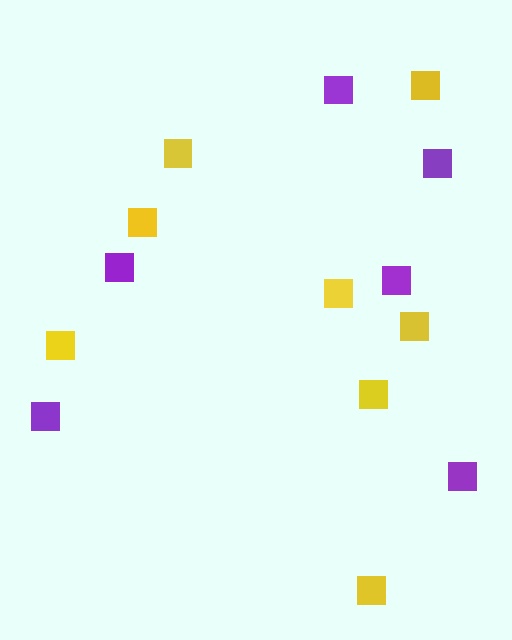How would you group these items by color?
There are 2 groups: one group of yellow squares (8) and one group of purple squares (6).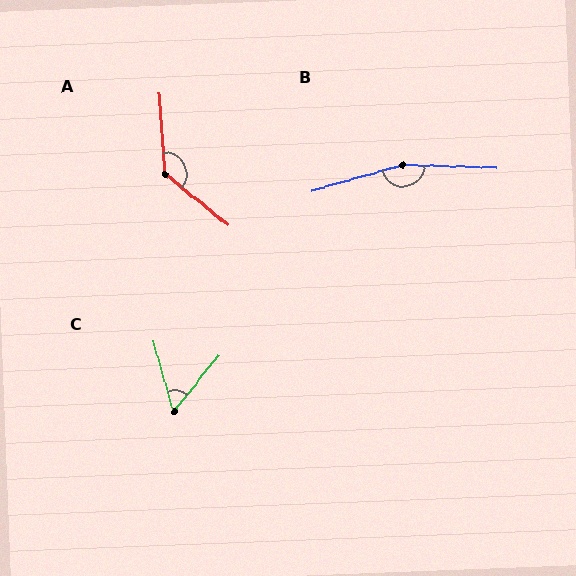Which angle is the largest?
B, at approximately 162 degrees.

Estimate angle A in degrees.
Approximately 133 degrees.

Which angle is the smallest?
C, at approximately 54 degrees.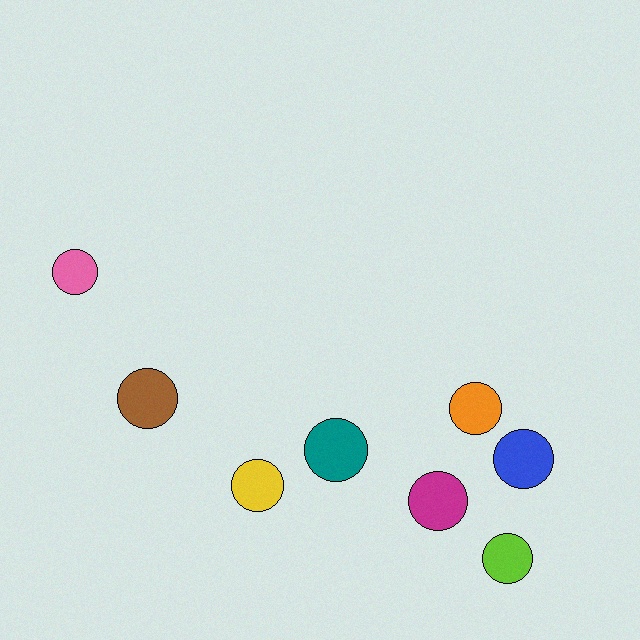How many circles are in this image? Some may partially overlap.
There are 8 circles.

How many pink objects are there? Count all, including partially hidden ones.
There is 1 pink object.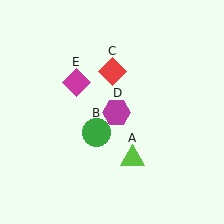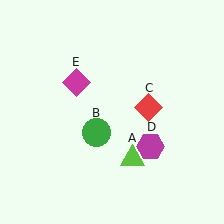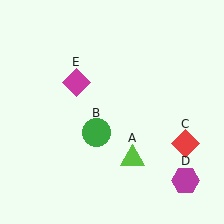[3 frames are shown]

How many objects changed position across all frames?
2 objects changed position: red diamond (object C), magenta hexagon (object D).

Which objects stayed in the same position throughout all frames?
Lime triangle (object A) and green circle (object B) and magenta diamond (object E) remained stationary.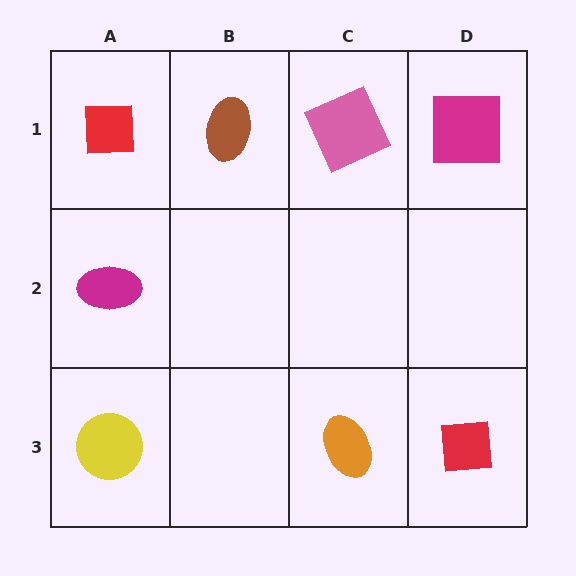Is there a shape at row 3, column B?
No, that cell is empty.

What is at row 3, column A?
A yellow circle.